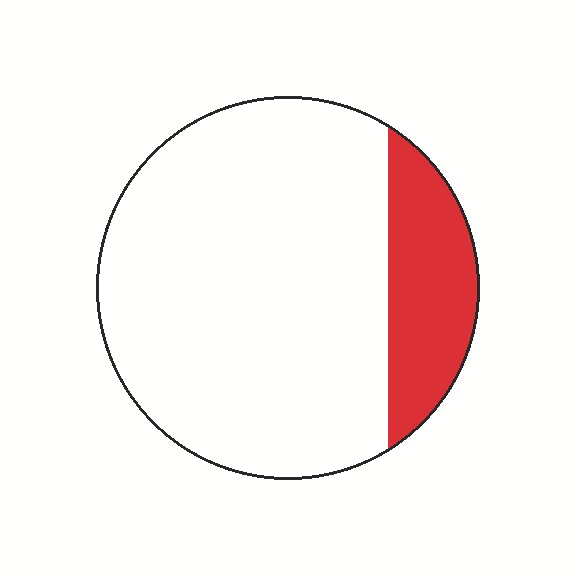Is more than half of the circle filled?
No.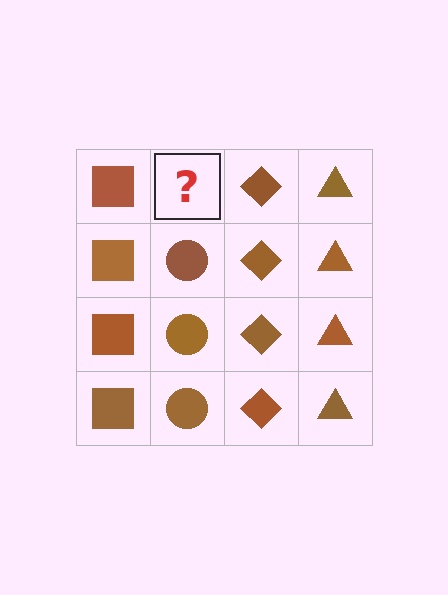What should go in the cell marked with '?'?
The missing cell should contain a brown circle.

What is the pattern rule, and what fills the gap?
The rule is that each column has a consistent shape. The gap should be filled with a brown circle.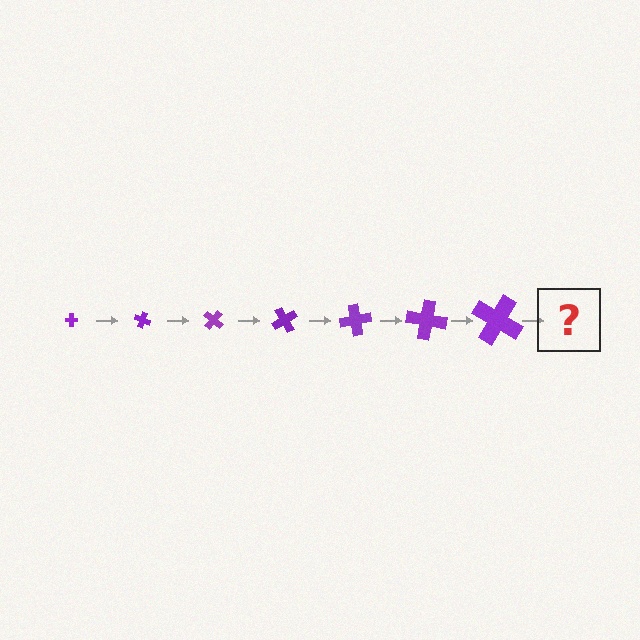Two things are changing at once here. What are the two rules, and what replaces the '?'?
The two rules are that the cross grows larger each step and it rotates 20 degrees each step. The '?' should be a cross, larger than the previous one and rotated 140 degrees from the start.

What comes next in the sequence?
The next element should be a cross, larger than the previous one and rotated 140 degrees from the start.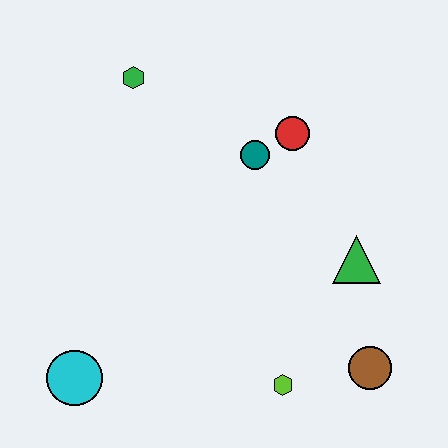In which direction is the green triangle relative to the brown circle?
The green triangle is above the brown circle.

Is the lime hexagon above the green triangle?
No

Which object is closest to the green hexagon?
The teal circle is closest to the green hexagon.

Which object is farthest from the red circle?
The cyan circle is farthest from the red circle.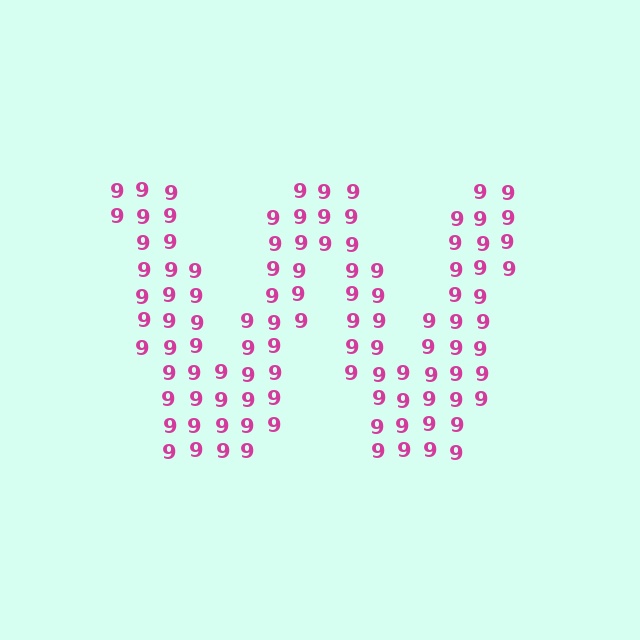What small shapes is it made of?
It is made of small digit 9's.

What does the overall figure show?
The overall figure shows the letter W.